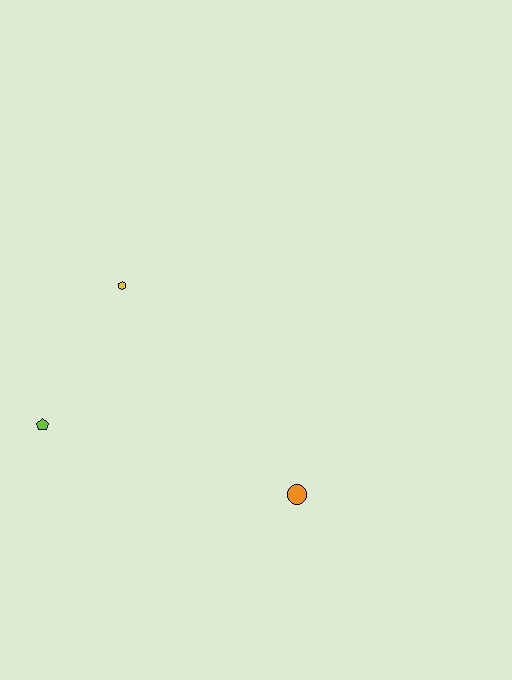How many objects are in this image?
There are 3 objects.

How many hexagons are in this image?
There is 1 hexagon.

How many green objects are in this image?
There are no green objects.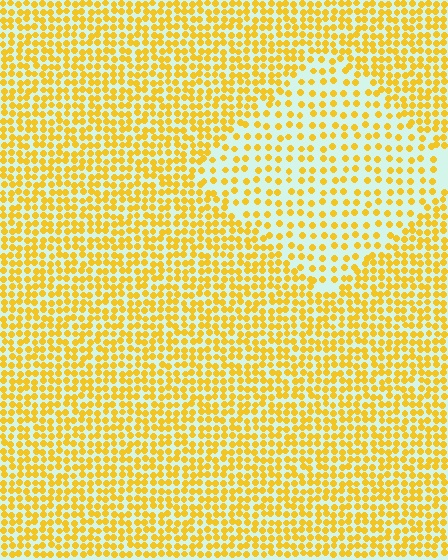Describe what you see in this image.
The image contains small yellow elements arranged at two different densities. A diamond-shaped region is visible where the elements are less densely packed than the surrounding area.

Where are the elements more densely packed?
The elements are more densely packed outside the diamond boundary.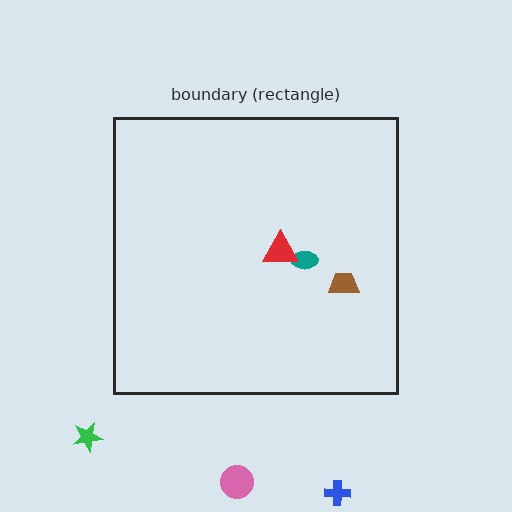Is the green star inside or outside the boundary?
Outside.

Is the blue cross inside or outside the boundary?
Outside.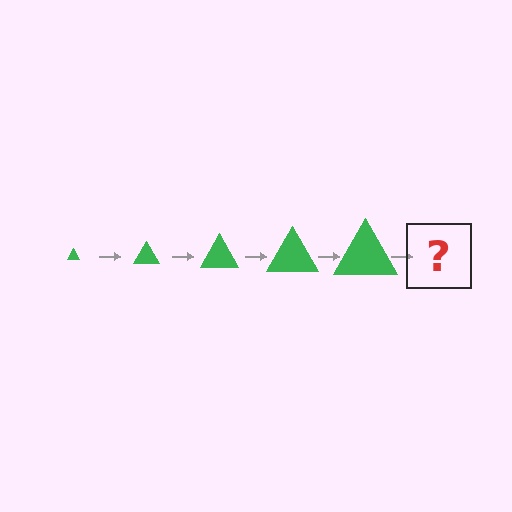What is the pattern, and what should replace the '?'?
The pattern is that the triangle gets progressively larger each step. The '?' should be a green triangle, larger than the previous one.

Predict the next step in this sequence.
The next step is a green triangle, larger than the previous one.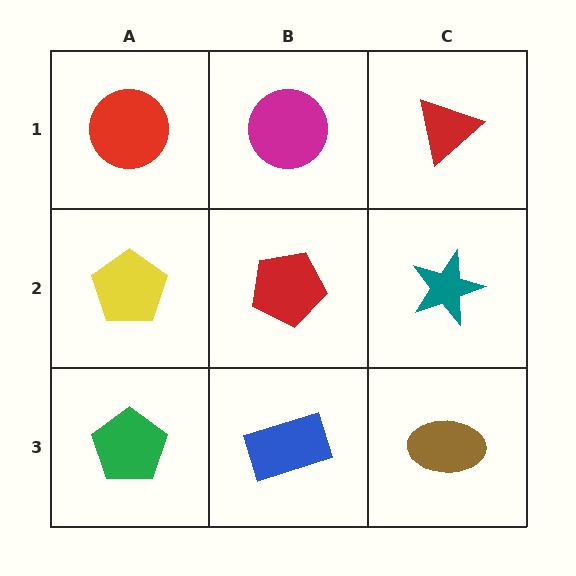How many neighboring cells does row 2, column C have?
3.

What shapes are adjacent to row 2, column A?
A red circle (row 1, column A), a green pentagon (row 3, column A), a red pentagon (row 2, column B).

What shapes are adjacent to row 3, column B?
A red pentagon (row 2, column B), a green pentagon (row 3, column A), a brown ellipse (row 3, column C).